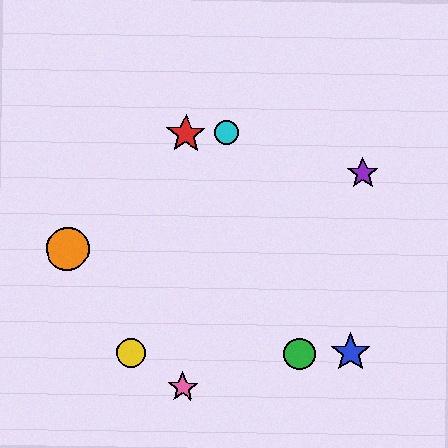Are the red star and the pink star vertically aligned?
Yes, both are at x≈186.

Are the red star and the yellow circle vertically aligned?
No, the red star is at x≈186 and the yellow circle is at x≈131.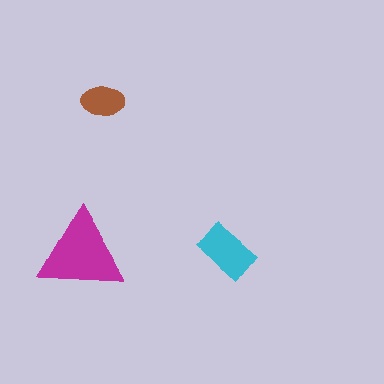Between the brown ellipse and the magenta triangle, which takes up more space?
The magenta triangle.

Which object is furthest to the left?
The magenta triangle is leftmost.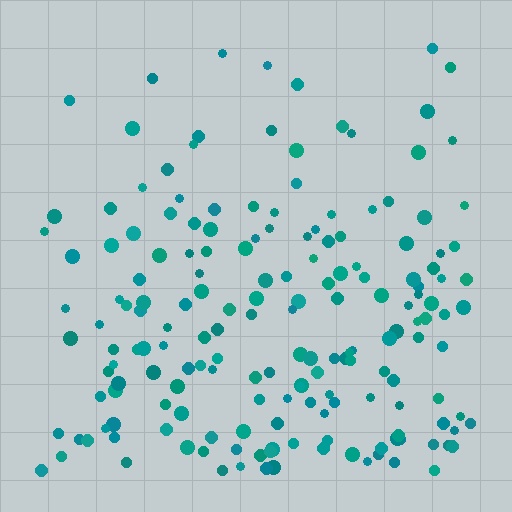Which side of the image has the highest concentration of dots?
The bottom.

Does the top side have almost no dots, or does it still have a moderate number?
Still a moderate number, just noticeably fewer than the bottom.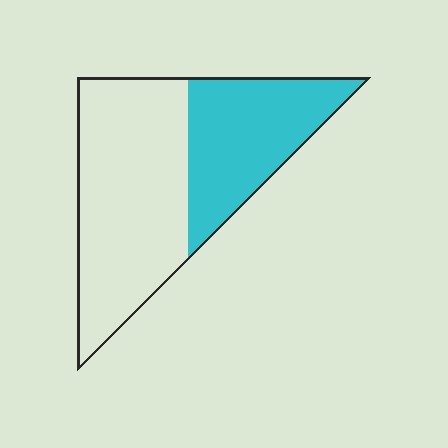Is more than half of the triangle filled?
No.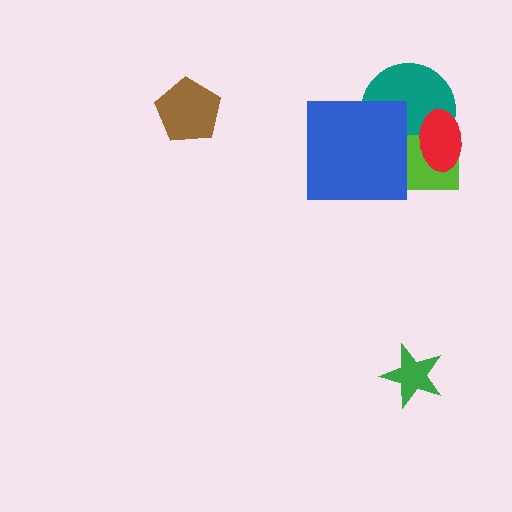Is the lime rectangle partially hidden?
Yes, it is partially covered by another shape.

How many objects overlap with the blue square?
2 objects overlap with the blue square.